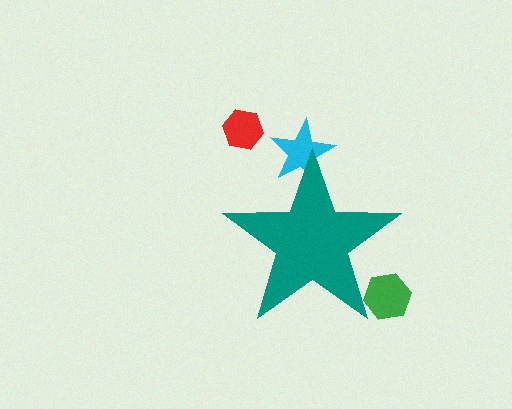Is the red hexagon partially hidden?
No, the red hexagon is fully visible.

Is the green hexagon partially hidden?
Yes, the green hexagon is partially hidden behind the teal star.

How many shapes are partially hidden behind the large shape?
2 shapes are partially hidden.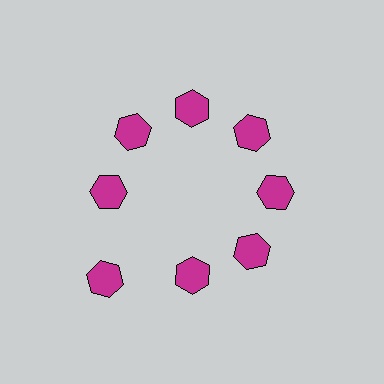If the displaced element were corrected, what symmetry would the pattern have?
It would have 8-fold rotational symmetry — the pattern would map onto itself every 45 degrees.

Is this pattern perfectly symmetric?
No. The 8 magenta hexagons are arranged in a ring, but one element near the 8 o'clock position is pushed outward from the center, breaking the 8-fold rotational symmetry.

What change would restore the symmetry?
The symmetry would be restored by moving it inward, back onto the ring so that all 8 hexagons sit at equal angles and equal distance from the center.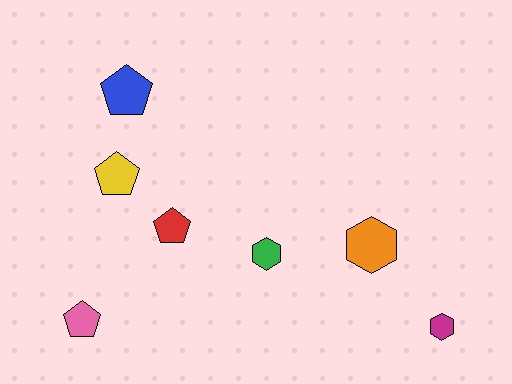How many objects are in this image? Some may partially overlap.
There are 7 objects.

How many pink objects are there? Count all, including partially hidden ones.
There is 1 pink object.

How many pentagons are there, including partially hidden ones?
There are 4 pentagons.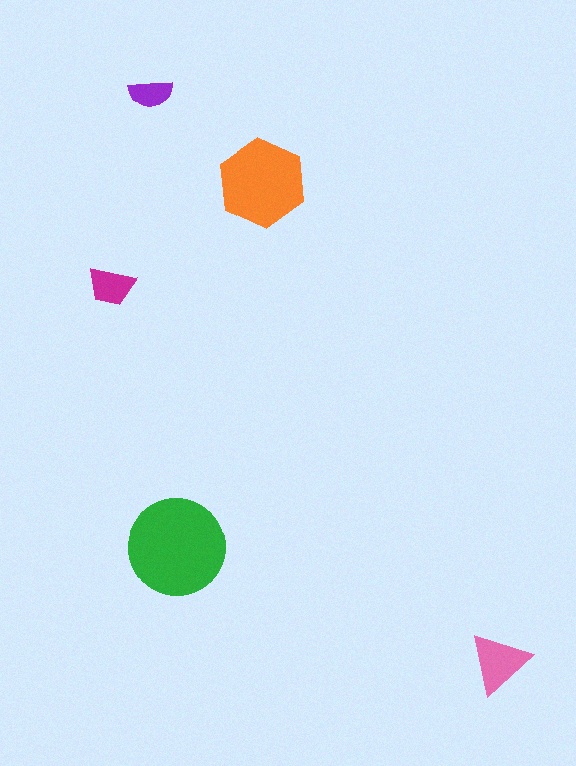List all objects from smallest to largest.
The purple semicircle, the magenta trapezoid, the pink triangle, the orange hexagon, the green circle.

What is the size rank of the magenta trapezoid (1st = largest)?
4th.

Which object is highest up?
The purple semicircle is topmost.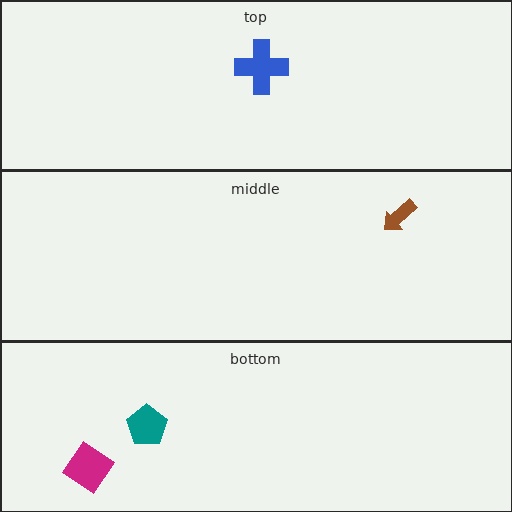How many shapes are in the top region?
1.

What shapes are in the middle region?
The brown arrow.